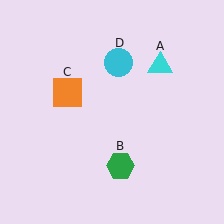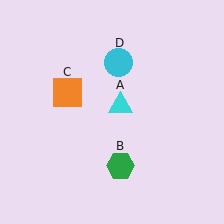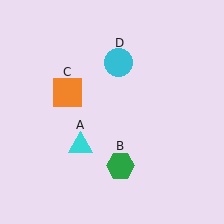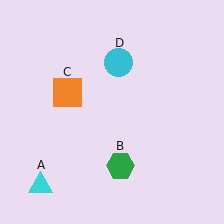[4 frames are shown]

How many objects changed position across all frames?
1 object changed position: cyan triangle (object A).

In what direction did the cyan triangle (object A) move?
The cyan triangle (object A) moved down and to the left.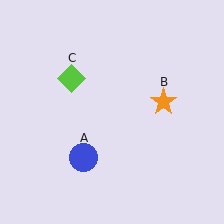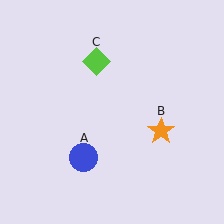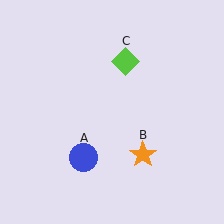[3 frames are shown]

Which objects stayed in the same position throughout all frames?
Blue circle (object A) remained stationary.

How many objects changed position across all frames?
2 objects changed position: orange star (object B), lime diamond (object C).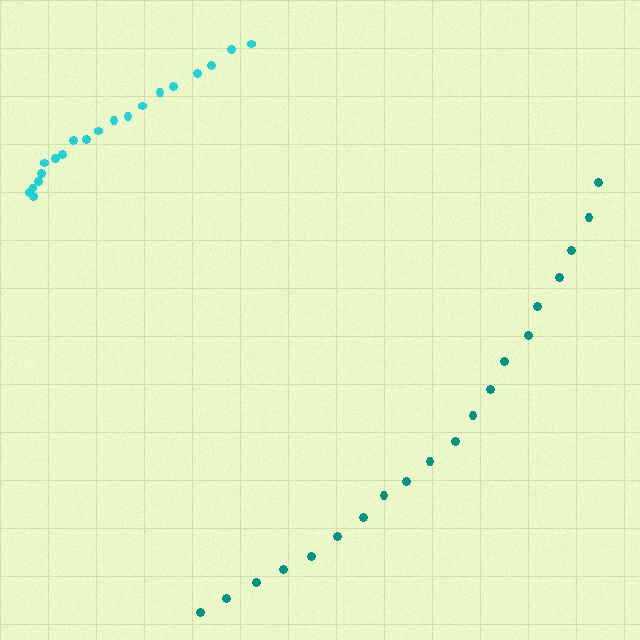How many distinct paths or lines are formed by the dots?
There are 2 distinct paths.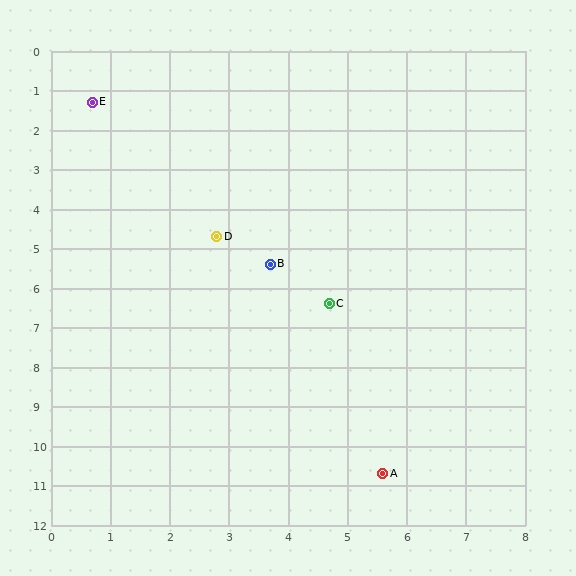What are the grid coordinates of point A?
Point A is at approximately (5.6, 10.7).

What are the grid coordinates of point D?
Point D is at approximately (2.8, 4.7).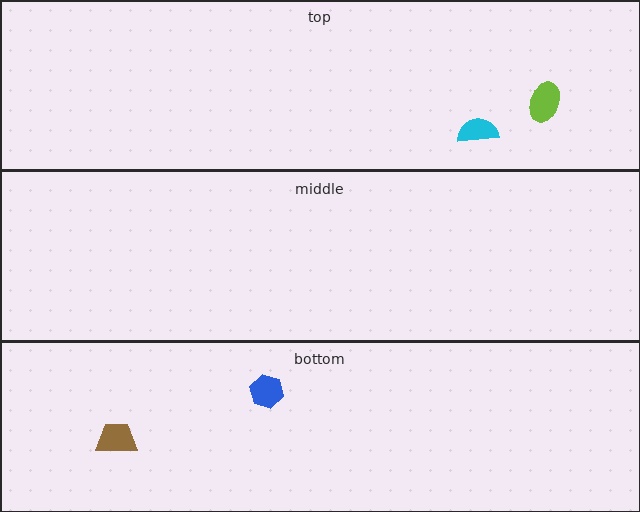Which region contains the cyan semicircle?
The top region.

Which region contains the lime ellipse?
The top region.